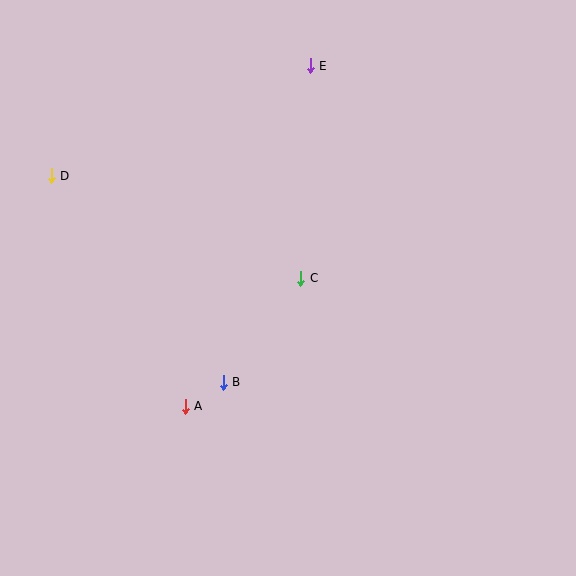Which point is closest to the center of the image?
Point C at (301, 278) is closest to the center.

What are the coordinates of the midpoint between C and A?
The midpoint between C and A is at (243, 342).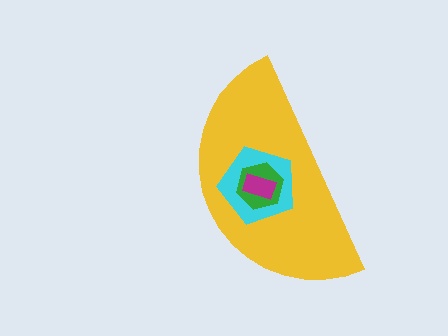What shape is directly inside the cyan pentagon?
The green hexagon.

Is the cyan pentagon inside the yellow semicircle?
Yes.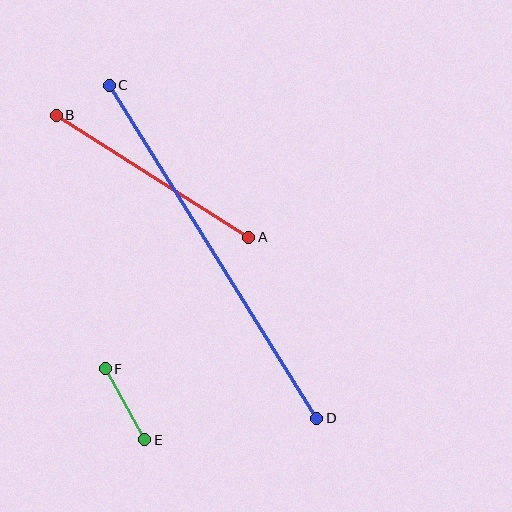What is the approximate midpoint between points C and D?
The midpoint is at approximately (213, 252) pixels.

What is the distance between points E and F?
The distance is approximately 81 pixels.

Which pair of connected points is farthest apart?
Points C and D are farthest apart.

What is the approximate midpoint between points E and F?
The midpoint is at approximately (125, 404) pixels.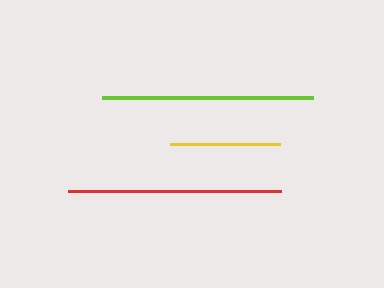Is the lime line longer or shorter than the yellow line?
The lime line is longer than the yellow line.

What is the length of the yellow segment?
The yellow segment is approximately 110 pixels long.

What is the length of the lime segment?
The lime segment is approximately 211 pixels long.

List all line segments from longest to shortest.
From longest to shortest: red, lime, yellow.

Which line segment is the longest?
The red line is the longest at approximately 214 pixels.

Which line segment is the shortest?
The yellow line is the shortest at approximately 110 pixels.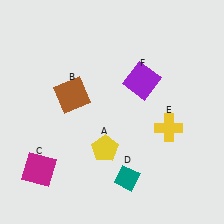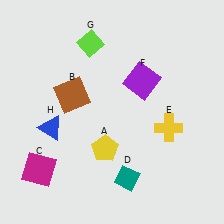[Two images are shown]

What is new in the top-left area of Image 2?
A lime diamond (G) was added in the top-left area of Image 2.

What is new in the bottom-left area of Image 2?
A blue triangle (H) was added in the bottom-left area of Image 2.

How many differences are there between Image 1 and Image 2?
There are 2 differences between the two images.